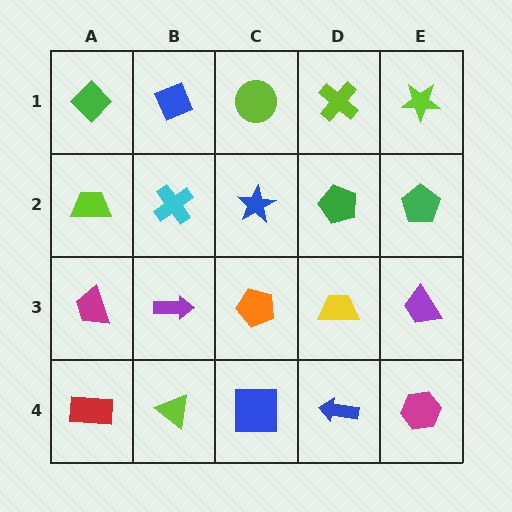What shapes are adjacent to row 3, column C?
A blue star (row 2, column C), a blue square (row 4, column C), a purple arrow (row 3, column B), a yellow trapezoid (row 3, column D).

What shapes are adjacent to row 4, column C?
An orange pentagon (row 3, column C), a lime triangle (row 4, column B), a blue arrow (row 4, column D).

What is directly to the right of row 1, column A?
A blue diamond.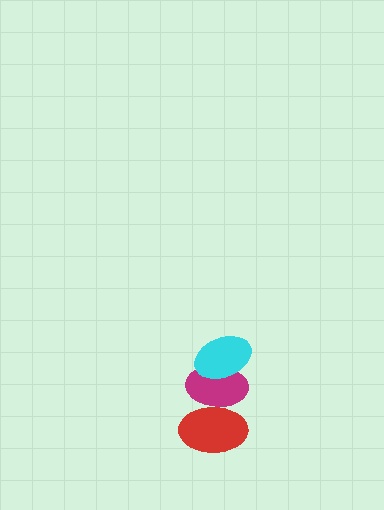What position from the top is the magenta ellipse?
The magenta ellipse is 2nd from the top.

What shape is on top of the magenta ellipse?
The cyan ellipse is on top of the magenta ellipse.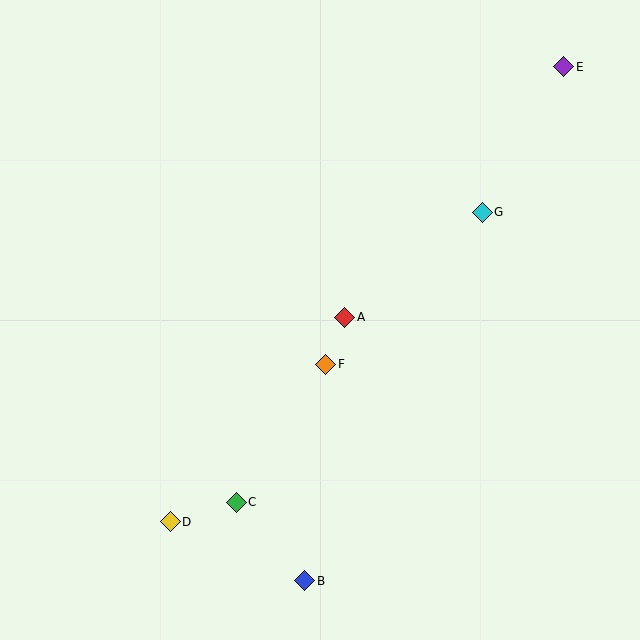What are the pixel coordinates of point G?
Point G is at (482, 212).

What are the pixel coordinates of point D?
Point D is at (170, 522).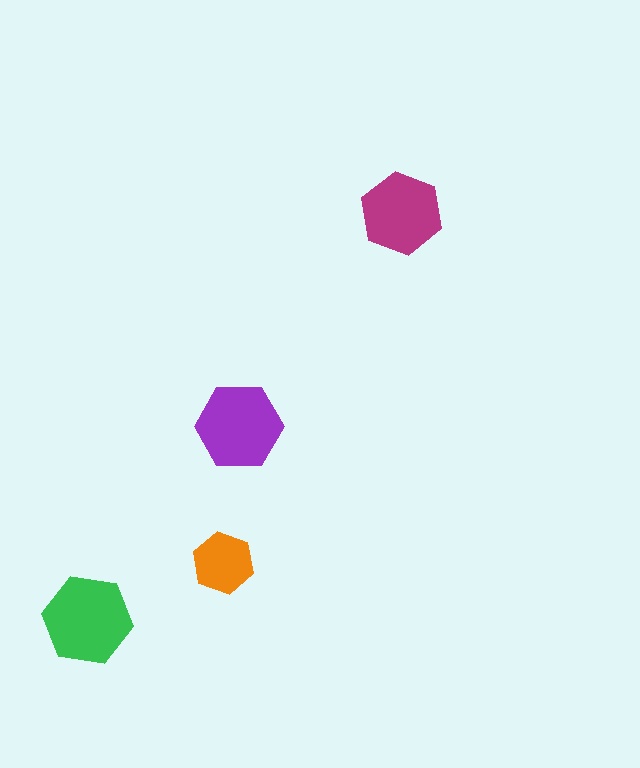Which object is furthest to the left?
The green hexagon is leftmost.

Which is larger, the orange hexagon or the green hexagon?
The green one.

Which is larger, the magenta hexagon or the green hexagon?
The green one.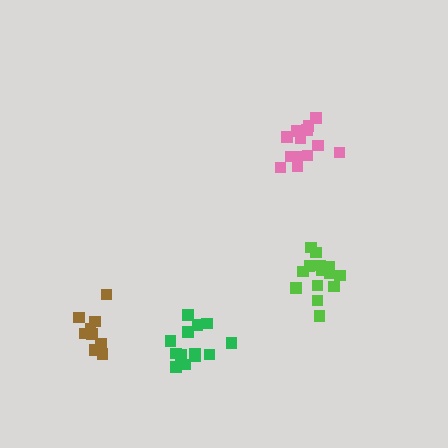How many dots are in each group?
Group 1: 14 dots, Group 2: 13 dots, Group 3: 13 dots, Group 4: 9 dots (49 total).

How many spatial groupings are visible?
There are 4 spatial groupings.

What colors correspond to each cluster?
The clusters are colored: lime, green, pink, brown.